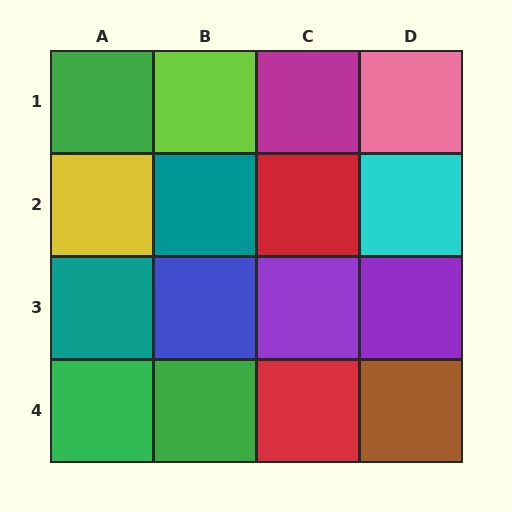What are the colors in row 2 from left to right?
Yellow, teal, red, cyan.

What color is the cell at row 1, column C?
Magenta.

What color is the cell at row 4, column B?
Green.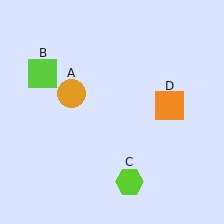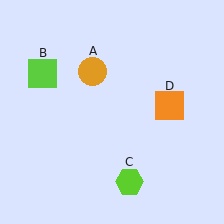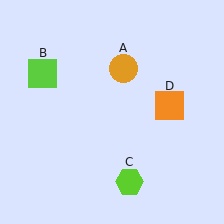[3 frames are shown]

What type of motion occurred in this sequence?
The orange circle (object A) rotated clockwise around the center of the scene.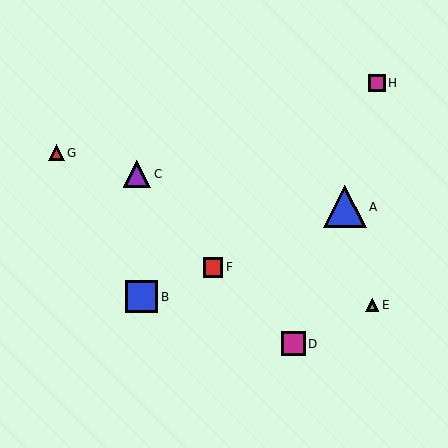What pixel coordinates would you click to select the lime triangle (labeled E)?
Click at (372, 305) to select the lime triangle E.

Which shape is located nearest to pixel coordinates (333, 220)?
The blue triangle (labeled A) at (345, 207) is nearest to that location.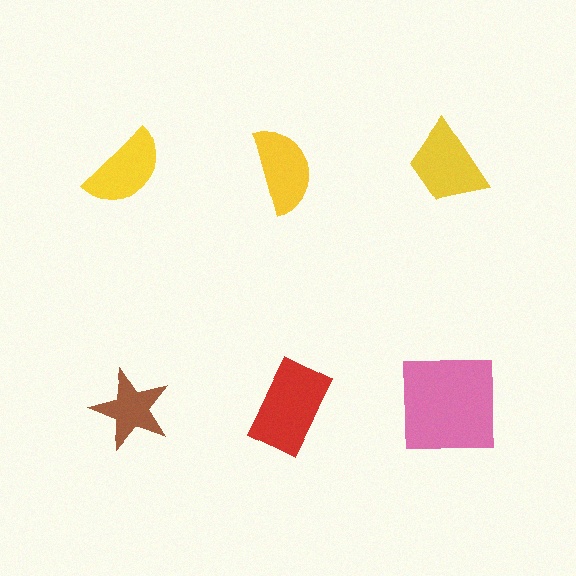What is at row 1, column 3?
A yellow trapezoid.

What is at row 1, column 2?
A yellow semicircle.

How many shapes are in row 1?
3 shapes.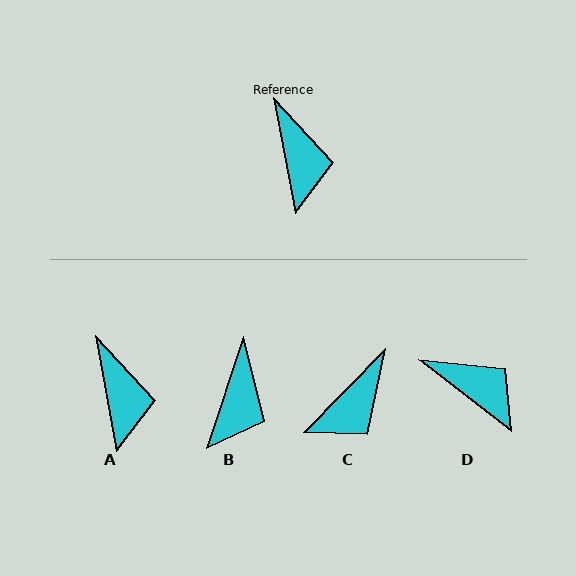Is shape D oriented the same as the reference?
No, it is off by about 42 degrees.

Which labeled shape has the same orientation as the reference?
A.